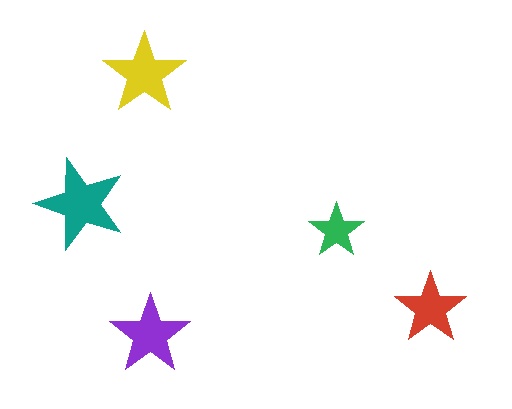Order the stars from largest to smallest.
the teal one, the yellow one, the purple one, the red one, the green one.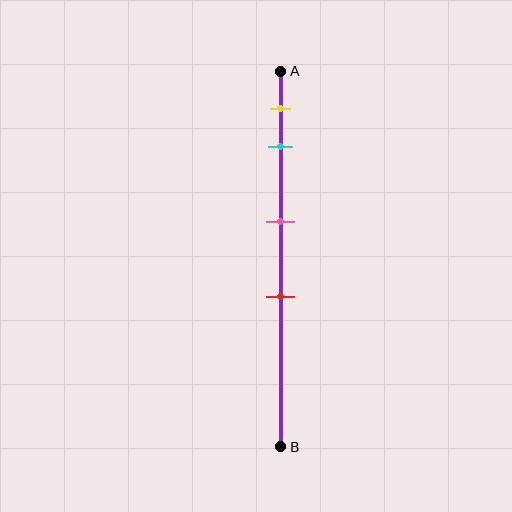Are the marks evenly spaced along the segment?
No, the marks are not evenly spaced.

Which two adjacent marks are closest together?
The yellow and cyan marks are the closest adjacent pair.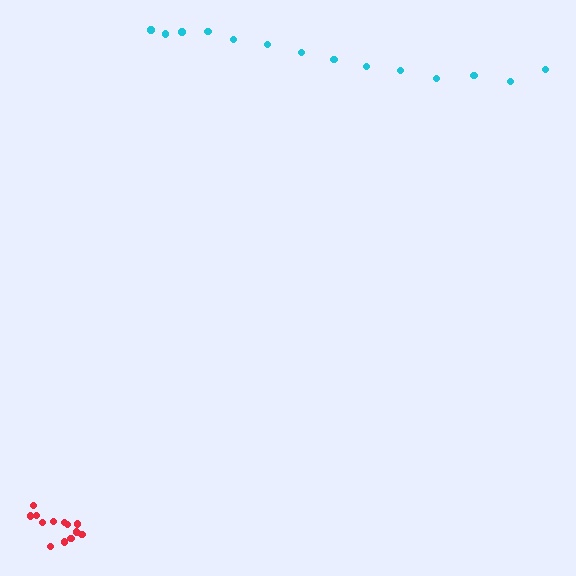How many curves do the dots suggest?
There are 2 distinct paths.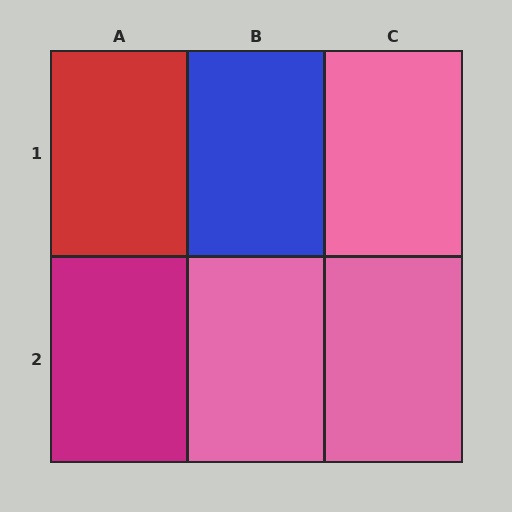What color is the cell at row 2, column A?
Magenta.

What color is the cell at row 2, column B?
Pink.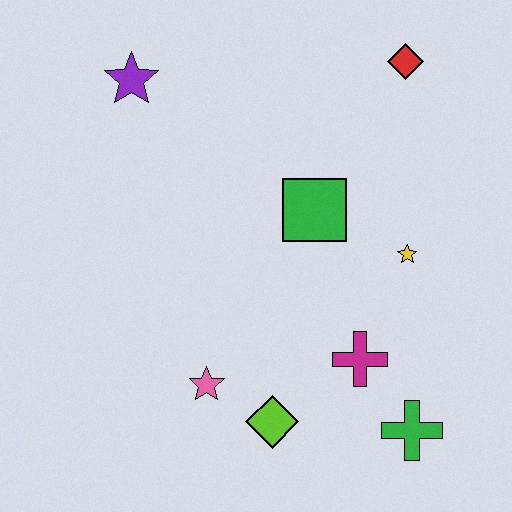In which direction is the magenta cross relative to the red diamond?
The magenta cross is below the red diamond.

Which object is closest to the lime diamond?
The pink star is closest to the lime diamond.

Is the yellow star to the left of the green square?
No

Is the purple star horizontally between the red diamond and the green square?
No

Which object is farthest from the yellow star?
The purple star is farthest from the yellow star.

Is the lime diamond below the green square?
Yes